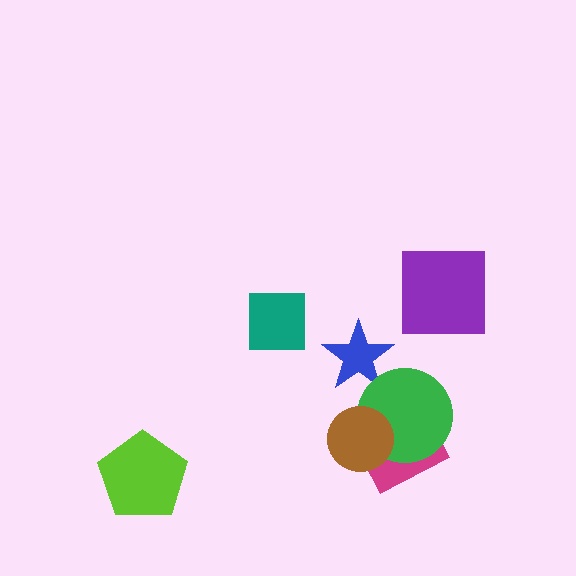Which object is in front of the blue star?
The green circle is in front of the blue star.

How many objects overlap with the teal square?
0 objects overlap with the teal square.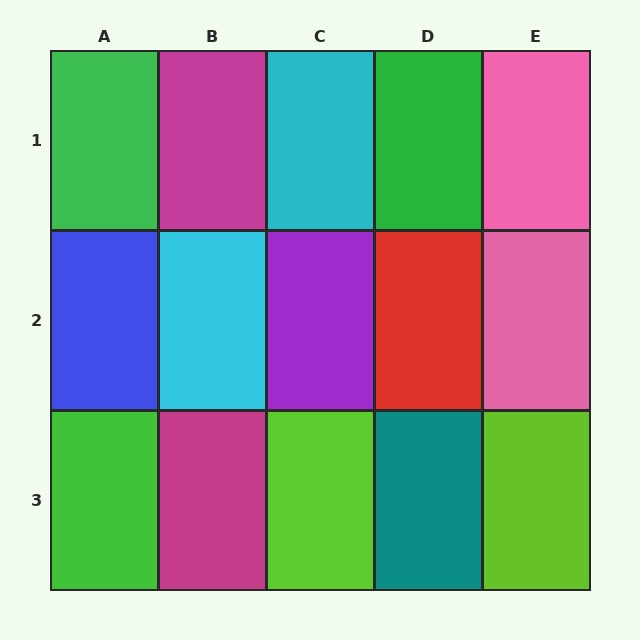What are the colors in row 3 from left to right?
Green, magenta, lime, teal, lime.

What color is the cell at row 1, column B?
Magenta.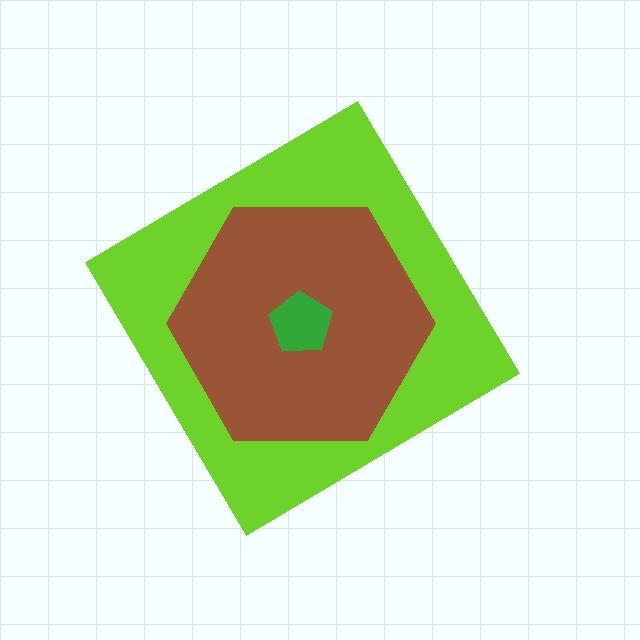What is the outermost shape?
The lime diamond.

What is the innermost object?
The green pentagon.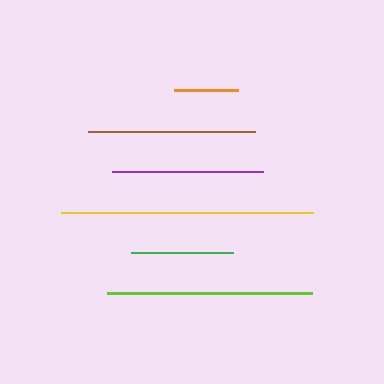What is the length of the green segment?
The green segment is approximately 102 pixels long.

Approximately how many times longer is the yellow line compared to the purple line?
The yellow line is approximately 1.7 times the length of the purple line.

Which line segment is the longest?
The yellow line is the longest at approximately 252 pixels.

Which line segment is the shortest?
The orange line is the shortest at approximately 64 pixels.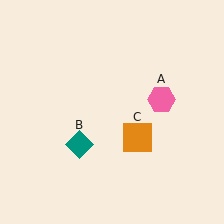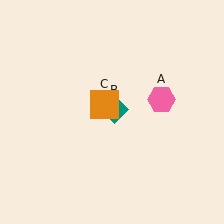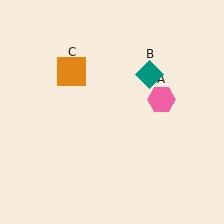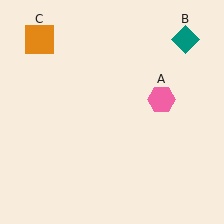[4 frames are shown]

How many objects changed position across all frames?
2 objects changed position: teal diamond (object B), orange square (object C).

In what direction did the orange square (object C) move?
The orange square (object C) moved up and to the left.